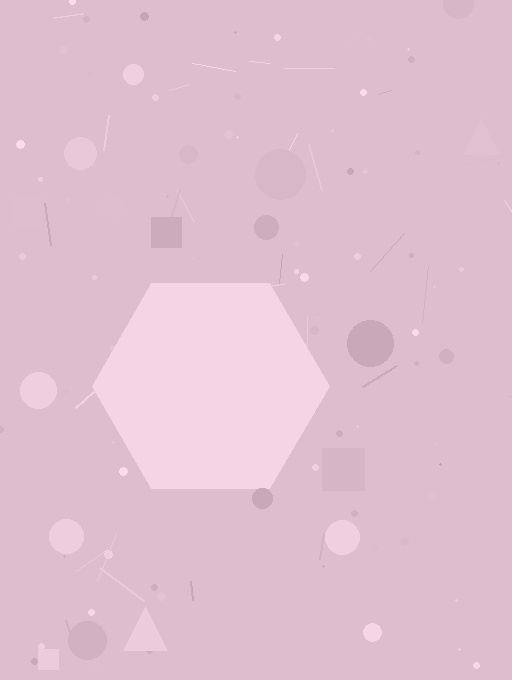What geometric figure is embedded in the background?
A hexagon is embedded in the background.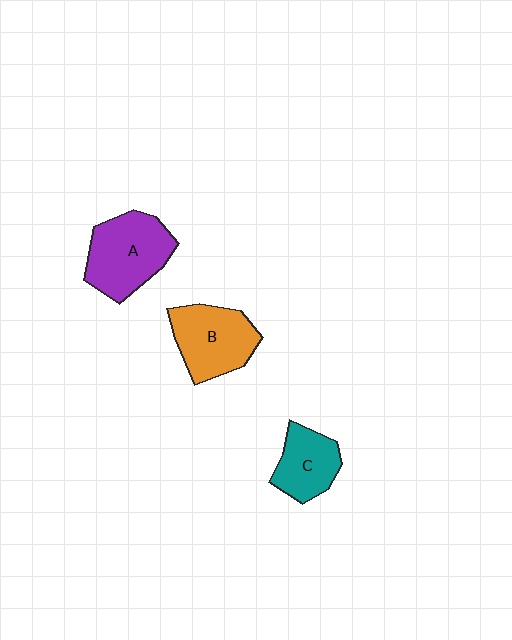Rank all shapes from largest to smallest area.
From largest to smallest: A (purple), B (orange), C (teal).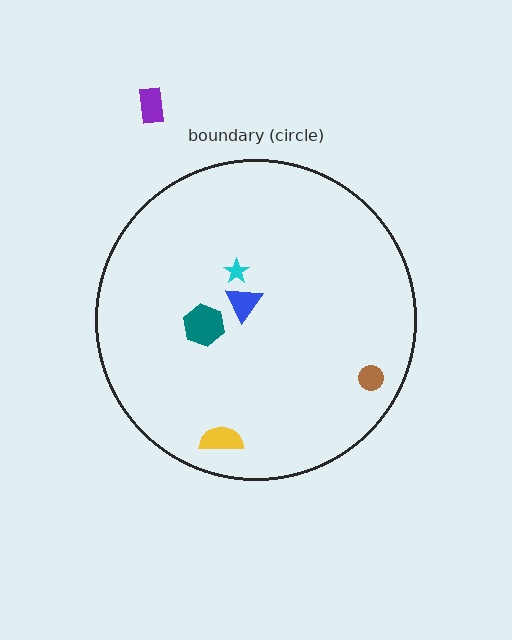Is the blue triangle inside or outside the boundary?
Inside.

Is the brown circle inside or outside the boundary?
Inside.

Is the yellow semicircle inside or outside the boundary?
Inside.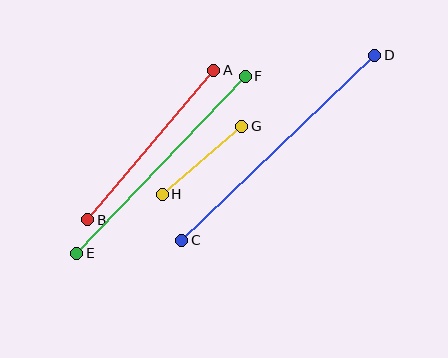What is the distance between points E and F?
The distance is approximately 244 pixels.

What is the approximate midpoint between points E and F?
The midpoint is at approximately (161, 165) pixels.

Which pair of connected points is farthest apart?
Points C and D are farthest apart.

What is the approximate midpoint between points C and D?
The midpoint is at approximately (278, 148) pixels.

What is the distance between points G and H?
The distance is approximately 105 pixels.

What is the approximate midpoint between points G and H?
The midpoint is at approximately (202, 160) pixels.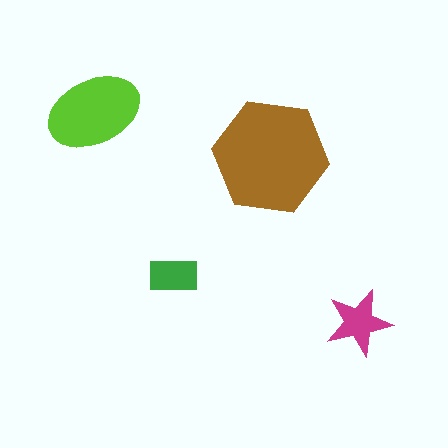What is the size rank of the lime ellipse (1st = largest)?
2nd.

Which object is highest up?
The lime ellipse is topmost.